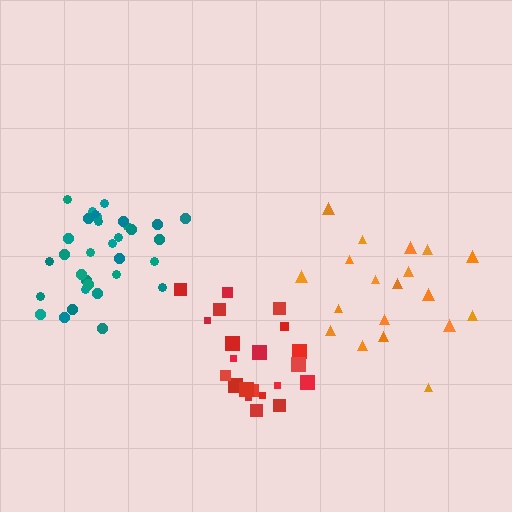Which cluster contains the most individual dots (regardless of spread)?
Teal (33).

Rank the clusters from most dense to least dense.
teal, red, orange.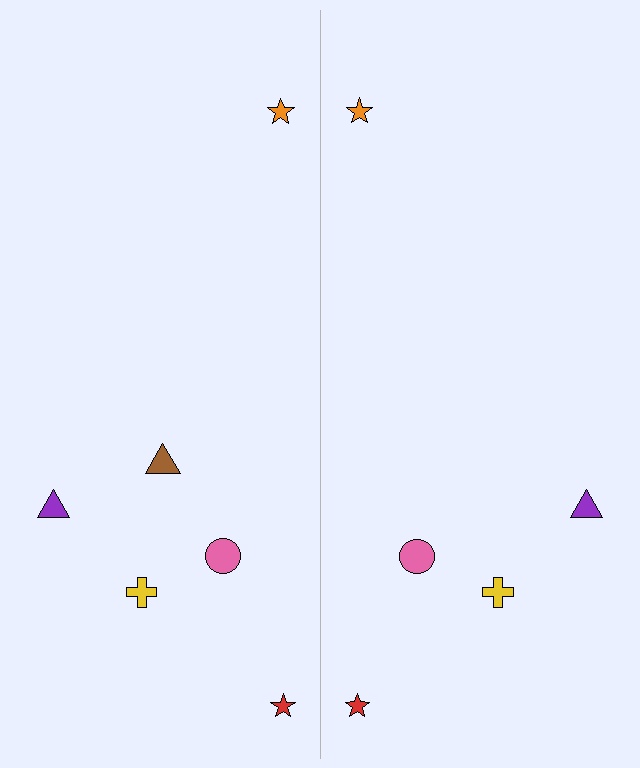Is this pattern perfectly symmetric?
No, the pattern is not perfectly symmetric. A brown triangle is missing from the right side.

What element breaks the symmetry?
A brown triangle is missing from the right side.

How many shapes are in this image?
There are 11 shapes in this image.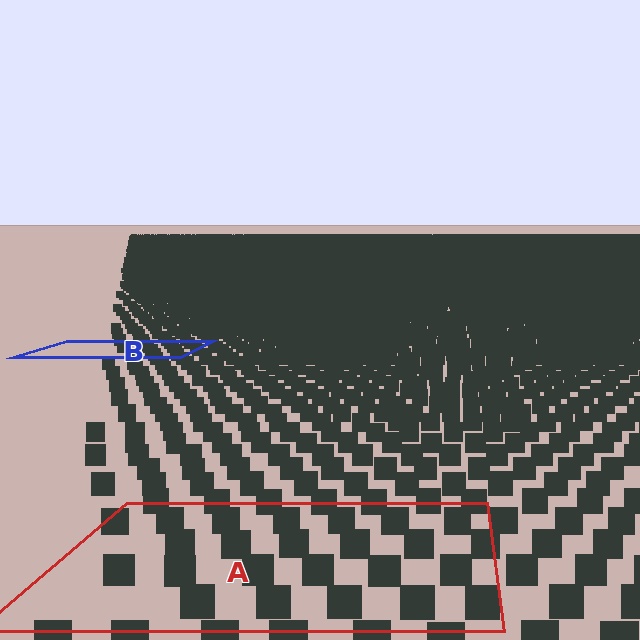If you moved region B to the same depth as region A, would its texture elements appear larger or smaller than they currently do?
They would appear larger. At a closer depth, the same texture elements are projected at a bigger on-screen size.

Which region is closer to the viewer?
Region A is closer. The texture elements there are larger and more spread out.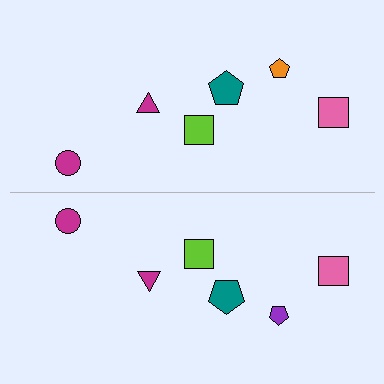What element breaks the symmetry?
The purple pentagon on the bottom side breaks the symmetry — its mirror counterpart is orange.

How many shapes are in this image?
There are 12 shapes in this image.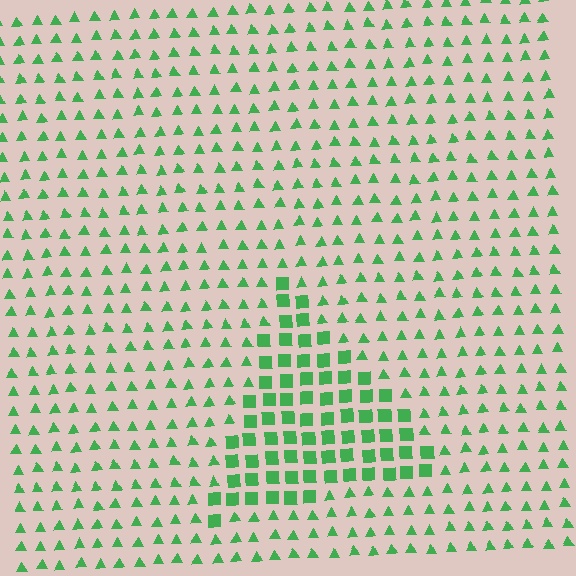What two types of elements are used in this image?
The image uses squares inside the triangle region and triangles outside it.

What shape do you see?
I see a triangle.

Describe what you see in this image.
The image is filled with small green elements arranged in a uniform grid. A triangle-shaped region contains squares, while the surrounding area contains triangles. The boundary is defined purely by the change in element shape.